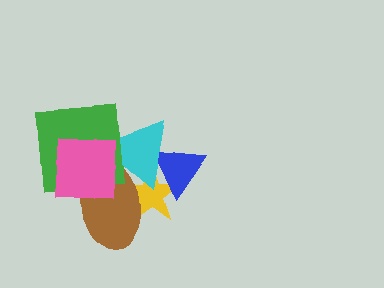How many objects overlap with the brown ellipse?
4 objects overlap with the brown ellipse.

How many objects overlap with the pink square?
3 objects overlap with the pink square.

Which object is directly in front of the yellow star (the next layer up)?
The blue triangle is directly in front of the yellow star.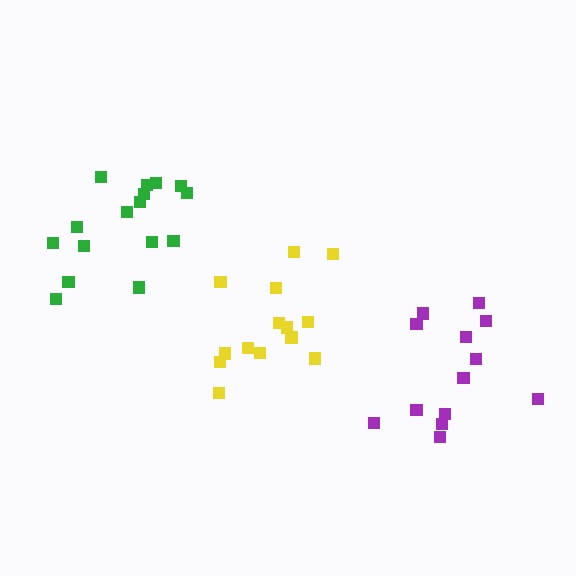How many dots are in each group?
Group 1: 13 dots, Group 2: 16 dots, Group 3: 14 dots (43 total).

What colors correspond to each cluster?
The clusters are colored: purple, green, yellow.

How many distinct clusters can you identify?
There are 3 distinct clusters.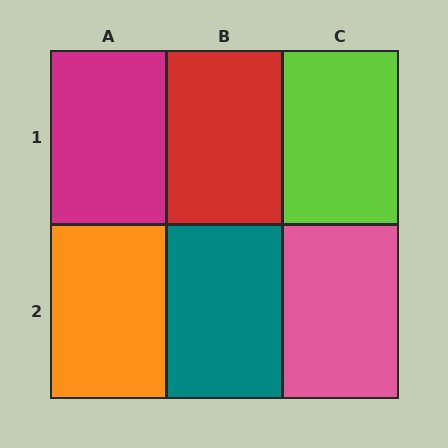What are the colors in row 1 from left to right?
Magenta, red, lime.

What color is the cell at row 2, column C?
Pink.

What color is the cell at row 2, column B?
Teal.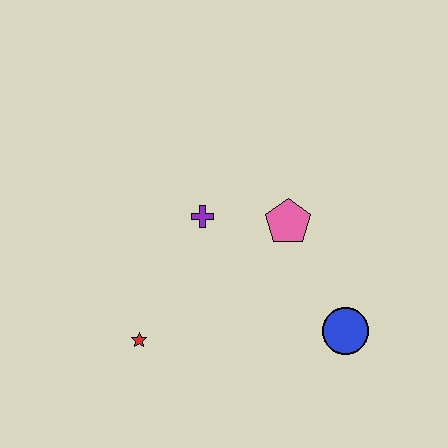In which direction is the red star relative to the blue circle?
The red star is to the left of the blue circle.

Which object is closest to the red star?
The purple cross is closest to the red star.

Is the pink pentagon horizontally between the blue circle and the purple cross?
Yes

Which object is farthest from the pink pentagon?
The red star is farthest from the pink pentagon.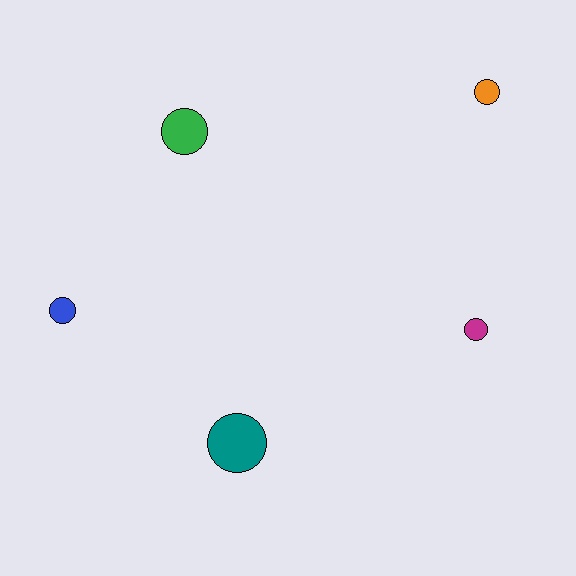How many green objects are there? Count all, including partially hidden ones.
There is 1 green object.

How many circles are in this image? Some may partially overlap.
There are 5 circles.